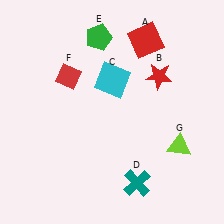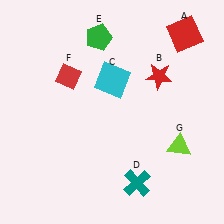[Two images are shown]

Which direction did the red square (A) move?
The red square (A) moved right.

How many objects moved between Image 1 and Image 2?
1 object moved between the two images.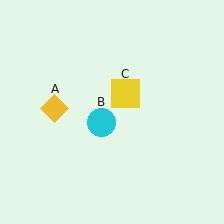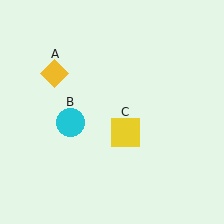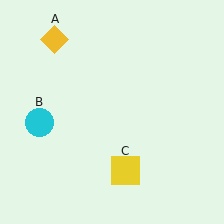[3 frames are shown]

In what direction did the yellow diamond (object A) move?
The yellow diamond (object A) moved up.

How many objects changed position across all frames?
3 objects changed position: yellow diamond (object A), cyan circle (object B), yellow square (object C).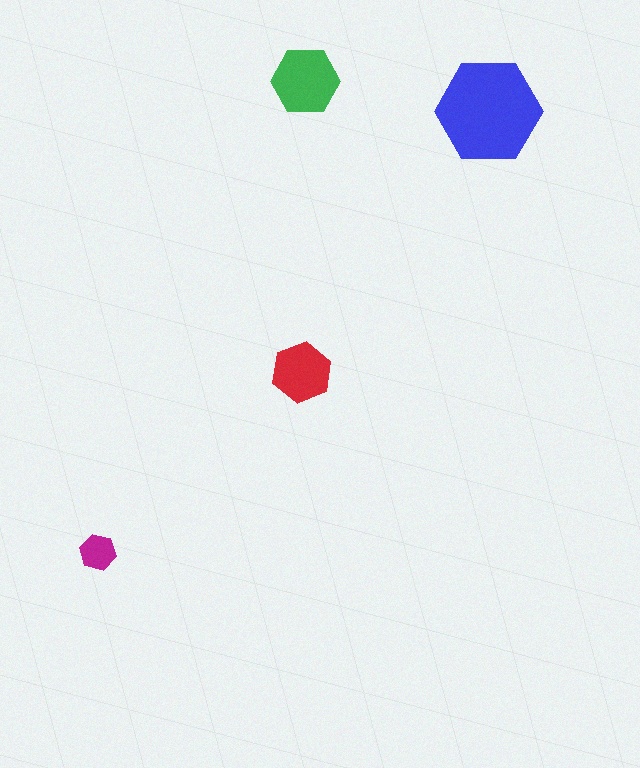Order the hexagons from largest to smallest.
the blue one, the green one, the red one, the magenta one.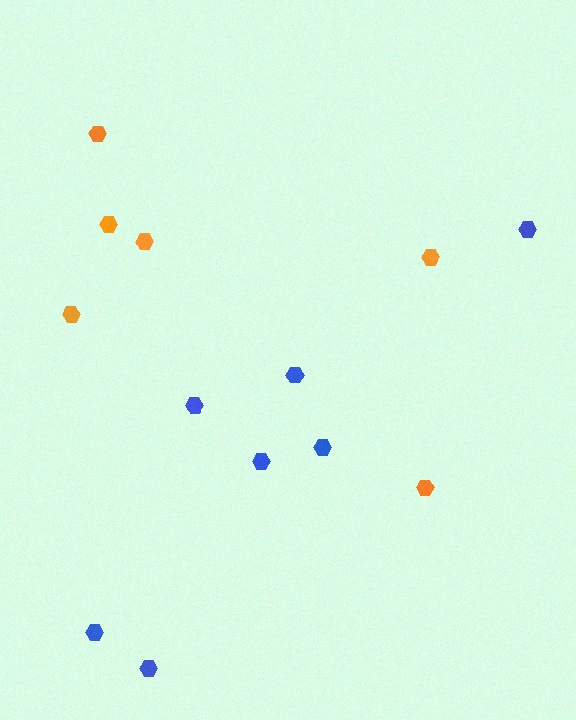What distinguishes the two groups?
There are 2 groups: one group of orange hexagons (6) and one group of blue hexagons (7).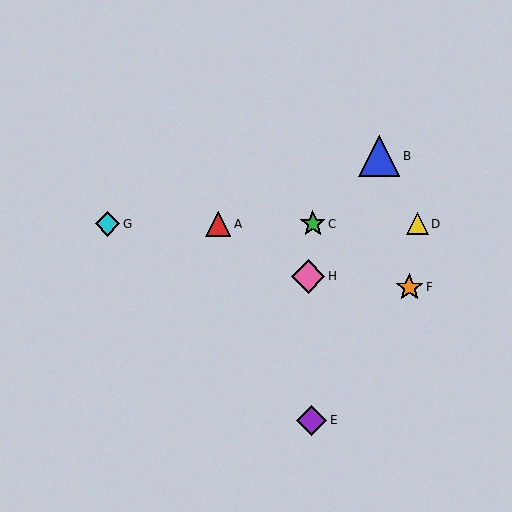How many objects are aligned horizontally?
4 objects (A, C, D, G) are aligned horizontally.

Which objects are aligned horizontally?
Objects A, C, D, G are aligned horizontally.